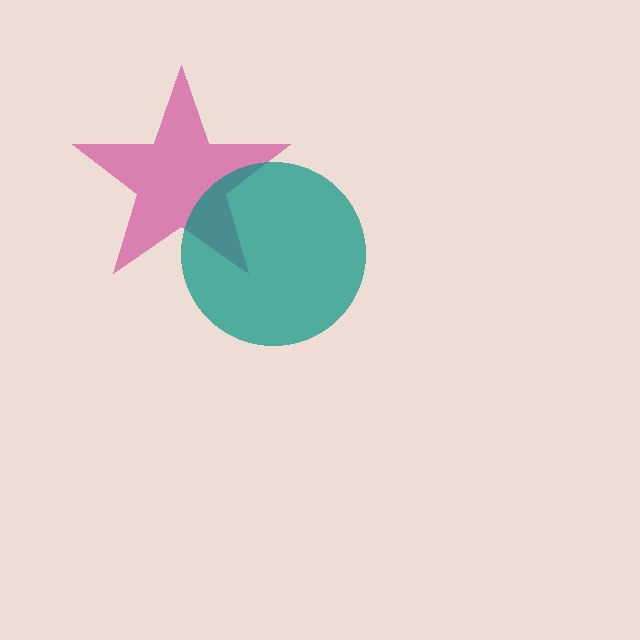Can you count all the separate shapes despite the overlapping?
Yes, there are 2 separate shapes.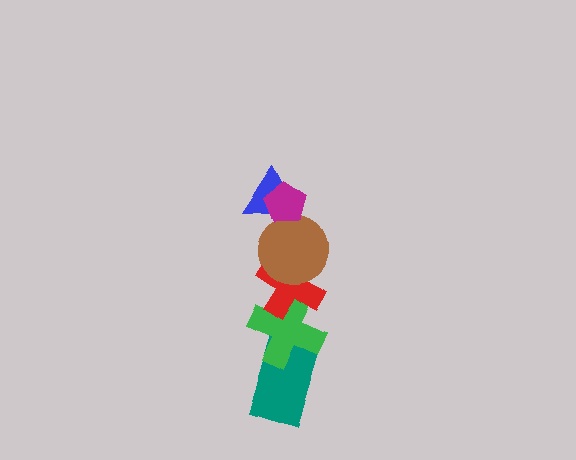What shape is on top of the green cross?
The red cross is on top of the green cross.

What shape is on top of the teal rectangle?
The green cross is on top of the teal rectangle.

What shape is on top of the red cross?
The brown circle is on top of the red cross.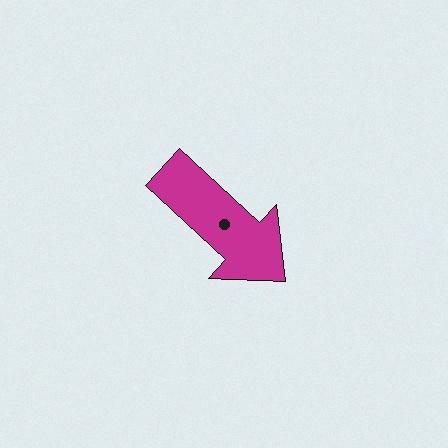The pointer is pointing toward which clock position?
Roughly 4 o'clock.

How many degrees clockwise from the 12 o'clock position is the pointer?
Approximately 133 degrees.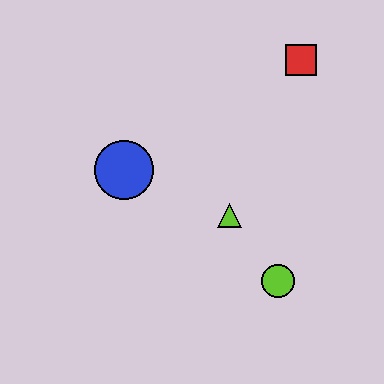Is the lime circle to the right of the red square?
No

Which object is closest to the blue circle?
The lime triangle is closest to the blue circle.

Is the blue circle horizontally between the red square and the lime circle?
No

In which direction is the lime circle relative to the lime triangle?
The lime circle is below the lime triangle.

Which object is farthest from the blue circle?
The red square is farthest from the blue circle.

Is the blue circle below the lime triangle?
No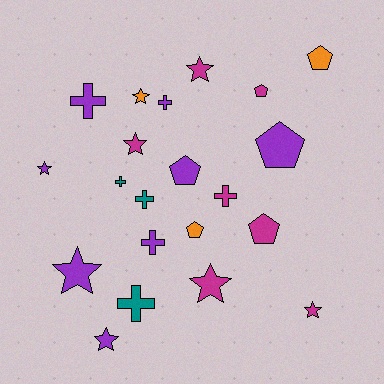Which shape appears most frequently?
Star, with 8 objects.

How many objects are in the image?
There are 21 objects.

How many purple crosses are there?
There are 3 purple crosses.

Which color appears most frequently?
Purple, with 8 objects.